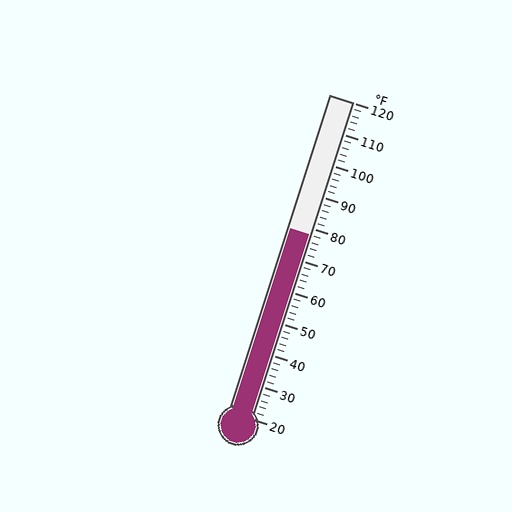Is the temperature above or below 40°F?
The temperature is above 40°F.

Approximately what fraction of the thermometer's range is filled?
The thermometer is filled to approximately 60% of its range.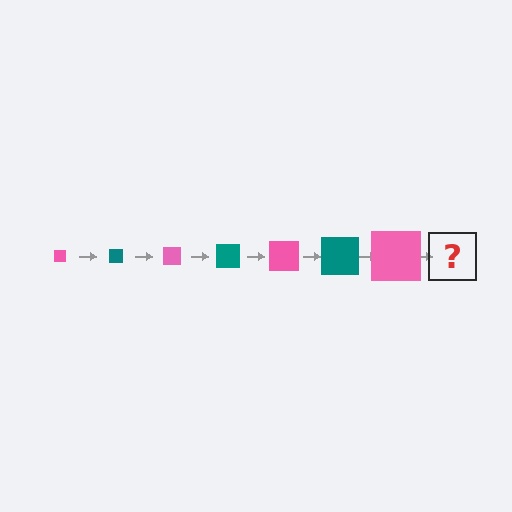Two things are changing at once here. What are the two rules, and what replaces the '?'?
The two rules are that the square grows larger each step and the color cycles through pink and teal. The '?' should be a teal square, larger than the previous one.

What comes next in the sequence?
The next element should be a teal square, larger than the previous one.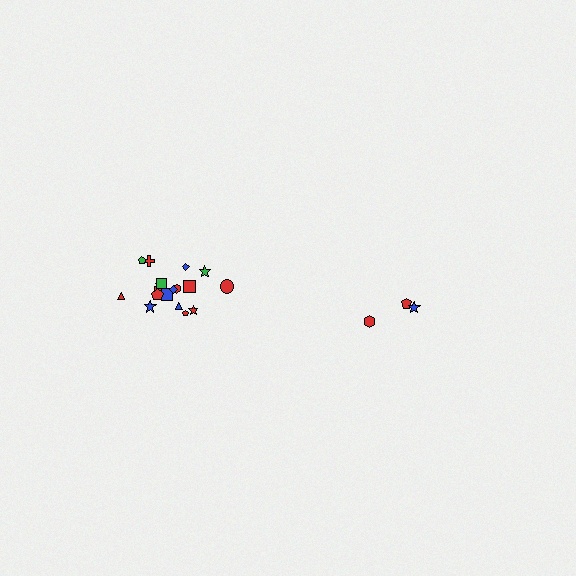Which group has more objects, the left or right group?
The left group.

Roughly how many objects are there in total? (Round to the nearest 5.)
Roughly 20 objects in total.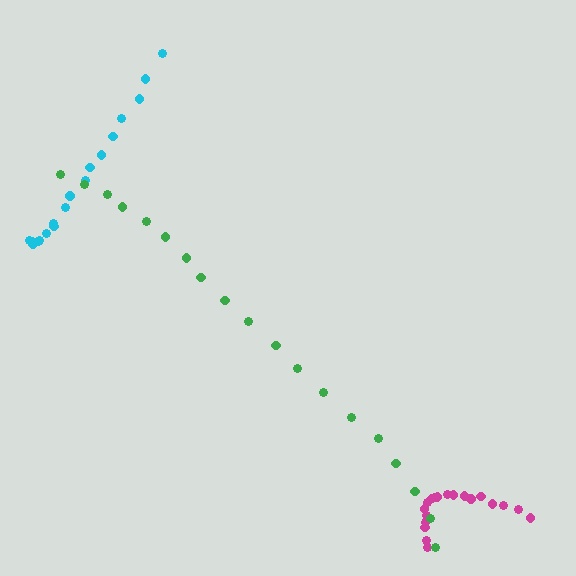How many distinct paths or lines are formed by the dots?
There are 3 distinct paths.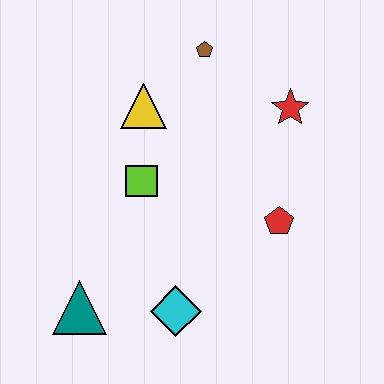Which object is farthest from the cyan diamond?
The brown pentagon is farthest from the cyan diamond.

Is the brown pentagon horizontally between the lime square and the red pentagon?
Yes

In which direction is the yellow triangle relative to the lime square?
The yellow triangle is above the lime square.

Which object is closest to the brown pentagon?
The yellow triangle is closest to the brown pentagon.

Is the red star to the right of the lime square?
Yes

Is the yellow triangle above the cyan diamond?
Yes